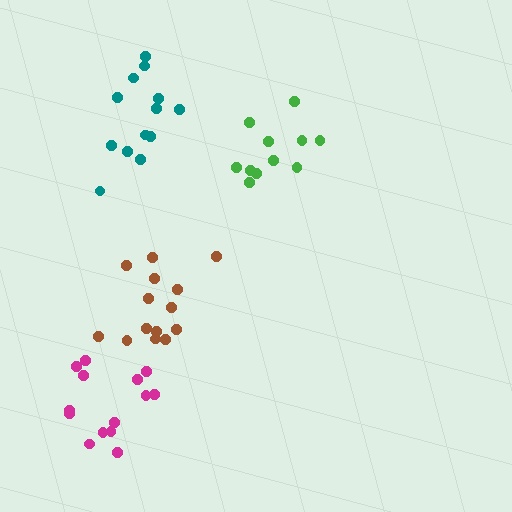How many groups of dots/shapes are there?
There are 4 groups.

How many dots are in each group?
Group 1: 11 dots, Group 2: 14 dots, Group 3: 14 dots, Group 4: 13 dots (52 total).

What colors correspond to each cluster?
The clusters are colored: green, magenta, brown, teal.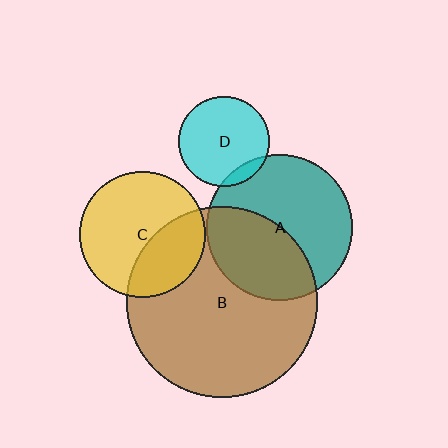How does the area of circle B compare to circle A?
Approximately 1.7 times.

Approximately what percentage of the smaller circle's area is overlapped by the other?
Approximately 35%.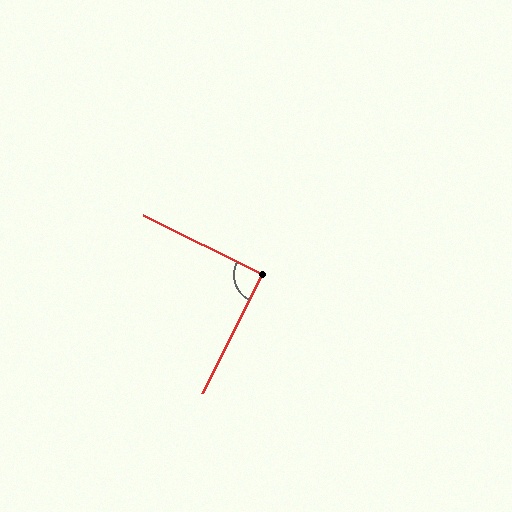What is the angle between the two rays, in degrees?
Approximately 90 degrees.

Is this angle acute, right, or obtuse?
It is approximately a right angle.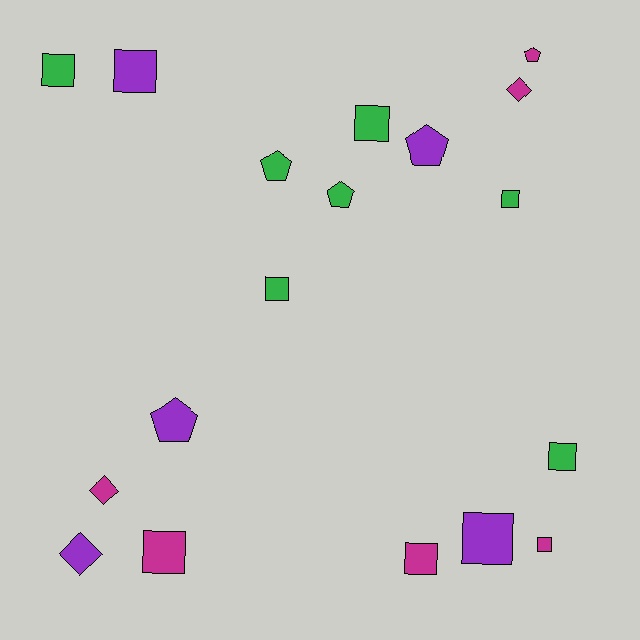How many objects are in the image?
There are 18 objects.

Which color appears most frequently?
Green, with 7 objects.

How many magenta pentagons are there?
There is 1 magenta pentagon.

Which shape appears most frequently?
Square, with 10 objects.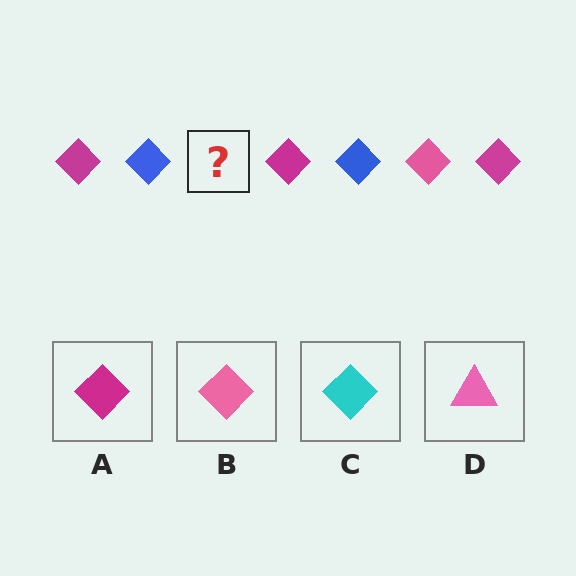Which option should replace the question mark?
Option B.